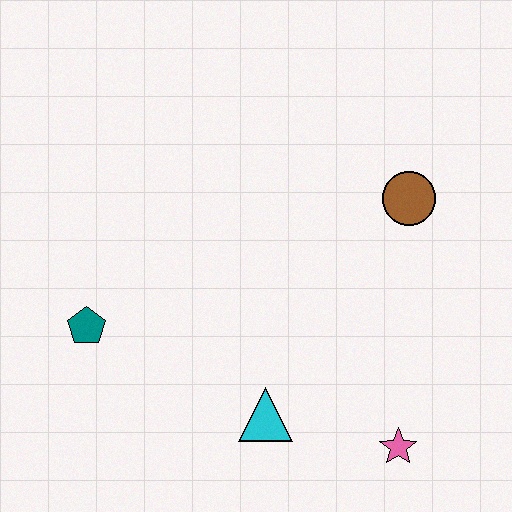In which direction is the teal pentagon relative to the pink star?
The teal pentagon is to the left of the pink star.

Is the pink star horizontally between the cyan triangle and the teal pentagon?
No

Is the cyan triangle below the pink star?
No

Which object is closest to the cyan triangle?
The pink star is closest to the cyan triangle.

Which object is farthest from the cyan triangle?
The brown circle is farthest from the cyan triangle.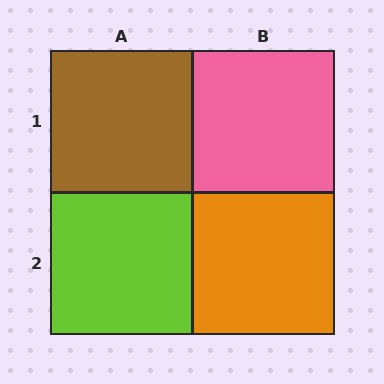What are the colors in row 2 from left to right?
Lime, orange.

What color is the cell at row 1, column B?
Pink.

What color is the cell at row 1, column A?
Brown.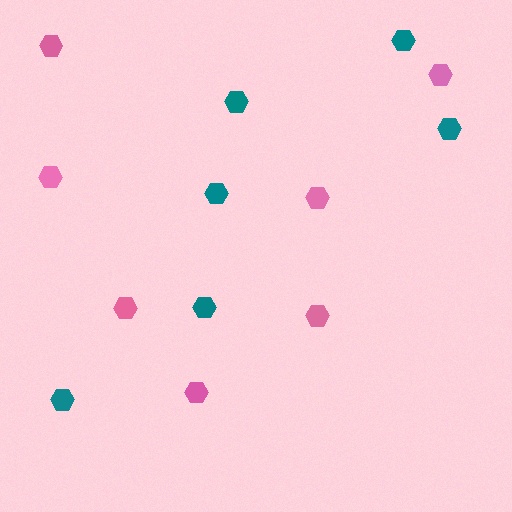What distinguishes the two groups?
There are 2 groups: one group of teal hexagons (6) and one group of pink hexagons (7).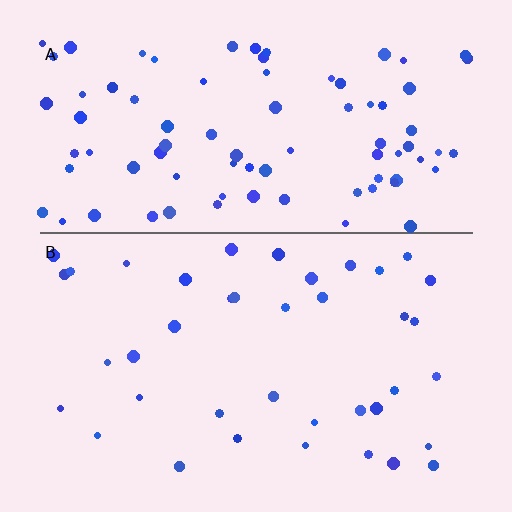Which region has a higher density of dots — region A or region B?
A (the top).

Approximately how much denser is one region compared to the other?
Approximately 2.2× — region A over region B.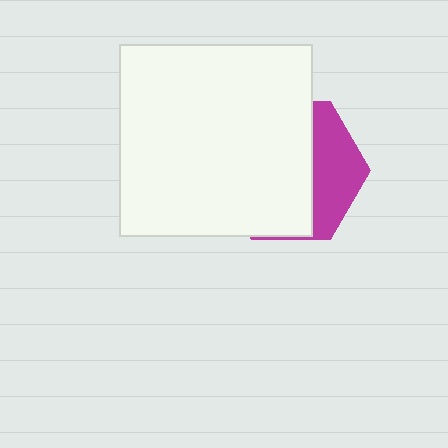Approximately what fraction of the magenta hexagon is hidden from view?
Roughly 68% of the magenta hexagon is hidden behind the white square.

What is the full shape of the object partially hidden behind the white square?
The partially hidden object is a magenta hexagon.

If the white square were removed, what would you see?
You would see the complete magenta hexagon.